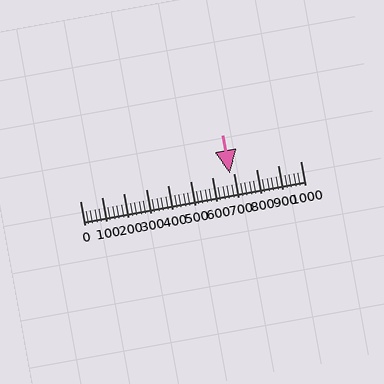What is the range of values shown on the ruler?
The ruler shows values from 0 to 1000.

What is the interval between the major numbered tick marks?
The major tick marks are spaced 100 units apart.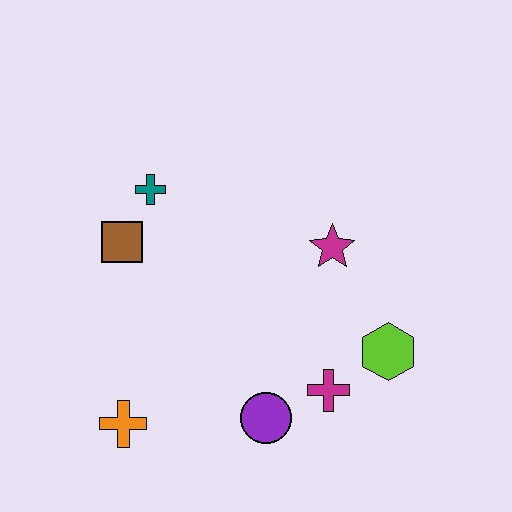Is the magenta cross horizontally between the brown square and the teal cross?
No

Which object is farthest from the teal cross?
The lime hexagon is farthest from the teal cross.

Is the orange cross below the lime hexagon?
Yes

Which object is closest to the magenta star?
The lime hexagon is closest to the magenta star.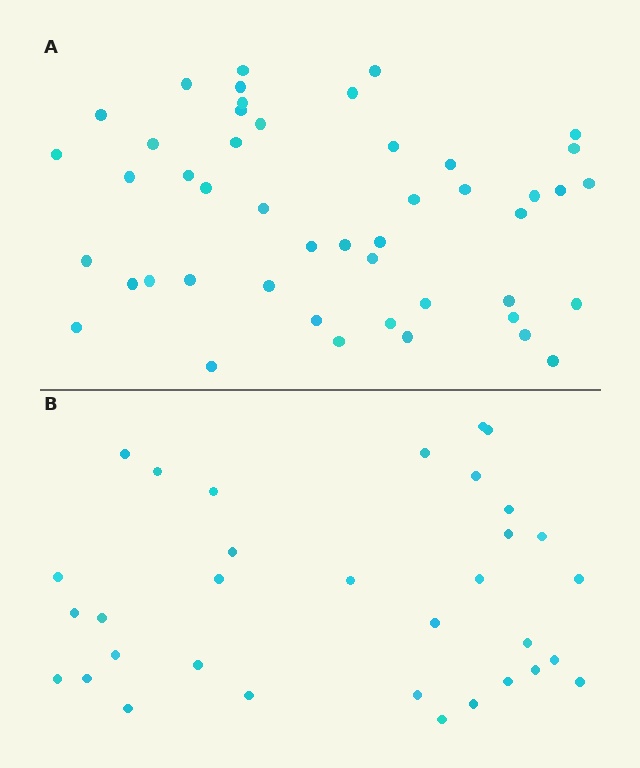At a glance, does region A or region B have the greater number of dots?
Region A (the top region) has more dots.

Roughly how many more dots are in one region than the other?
Region A has approximately 15 more dots than region B.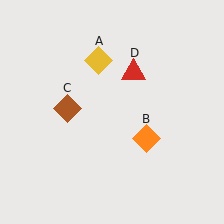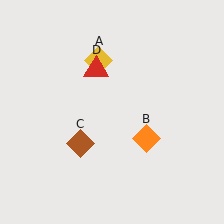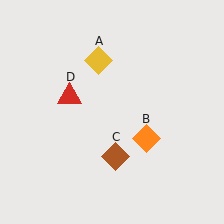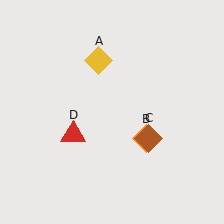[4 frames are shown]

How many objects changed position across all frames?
2 objects changed position: brown diamond (object C), red triangle (object D).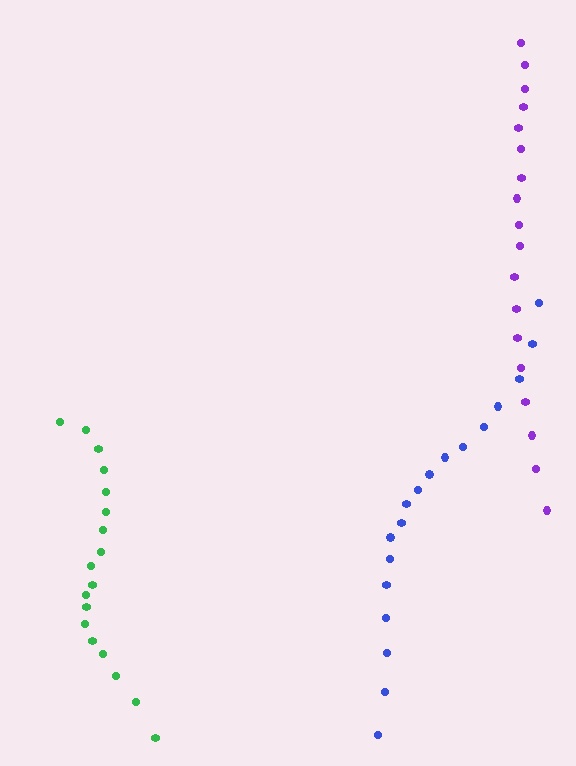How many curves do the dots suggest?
There are 3 distinct paths.